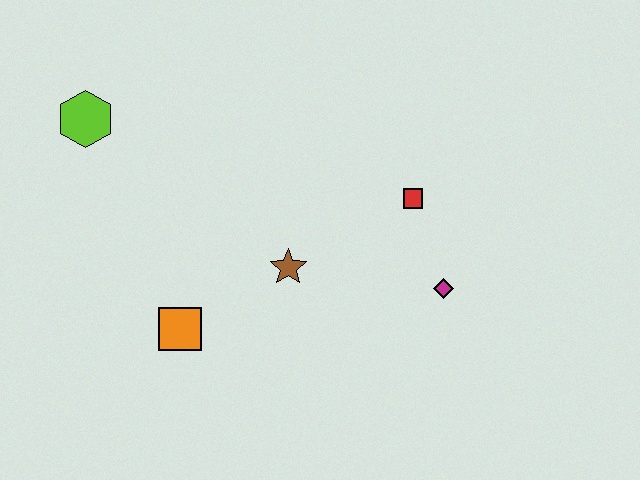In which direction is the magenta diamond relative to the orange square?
The magenta diamond is to the right of the orange square.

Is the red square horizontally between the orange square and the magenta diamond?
Yes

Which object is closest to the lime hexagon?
The orange square is closest to the lime hexagon.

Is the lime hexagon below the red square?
No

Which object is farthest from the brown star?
The lime hexagon is farthest from the brown star.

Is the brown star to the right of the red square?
No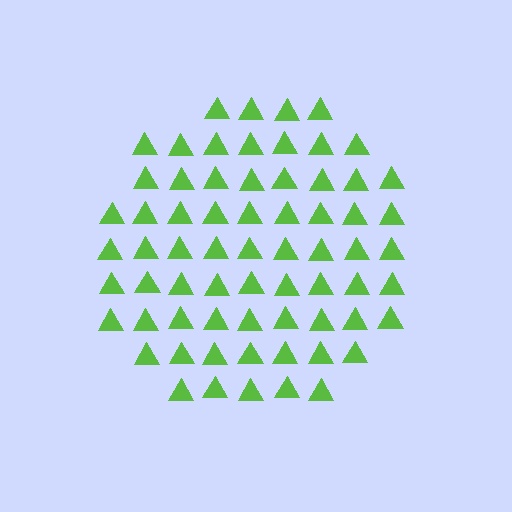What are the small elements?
The small elements are triangles.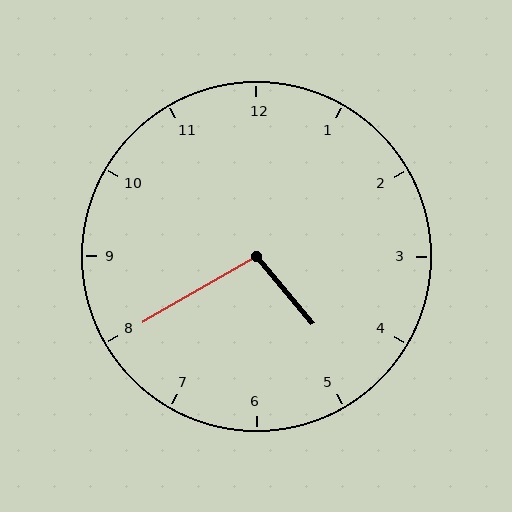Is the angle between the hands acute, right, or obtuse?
It is obtuse.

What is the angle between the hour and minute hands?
Approximately 100 degrees.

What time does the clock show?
4:40.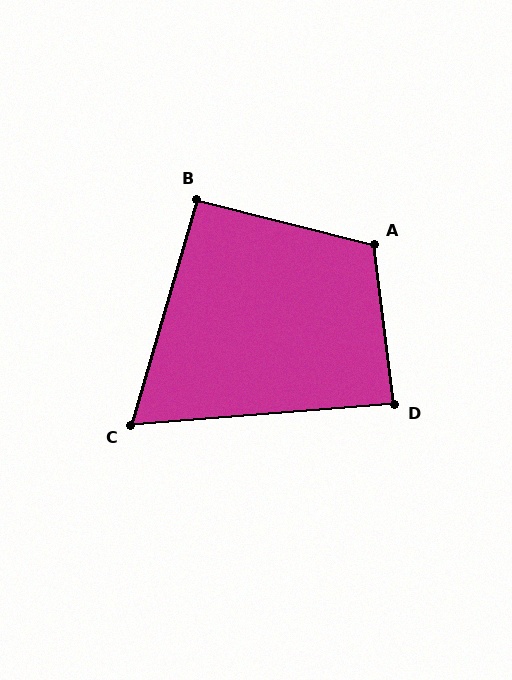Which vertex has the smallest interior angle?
C, at approximately 69 degrees.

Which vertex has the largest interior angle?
A, at approximately 111 degrees.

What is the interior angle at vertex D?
Approximately 88 degrees (approximately right).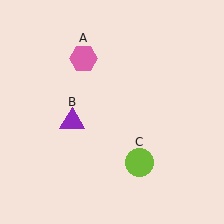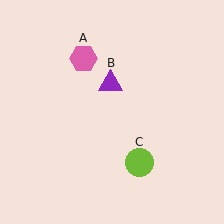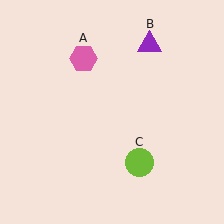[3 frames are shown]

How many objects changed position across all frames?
1 object changed position: purple triangle (object B).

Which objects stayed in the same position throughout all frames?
Pink hexagon (object A) and lime circle (object C) remained stationary.